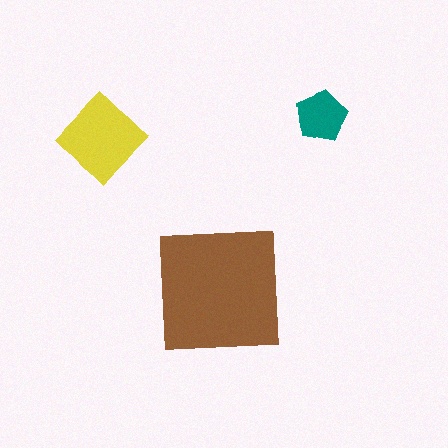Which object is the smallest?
The teal pentagon.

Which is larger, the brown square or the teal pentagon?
The brown square.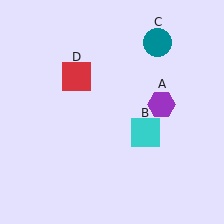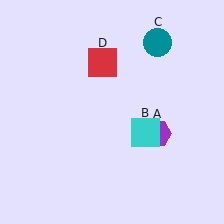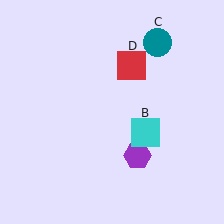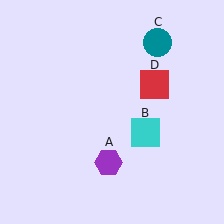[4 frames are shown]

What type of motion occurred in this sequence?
The purple hexagon (object A), red square (object D) rotated clockwise around the center of the scene.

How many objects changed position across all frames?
2 objects changed position: purple hexagon (object A), red square (object D).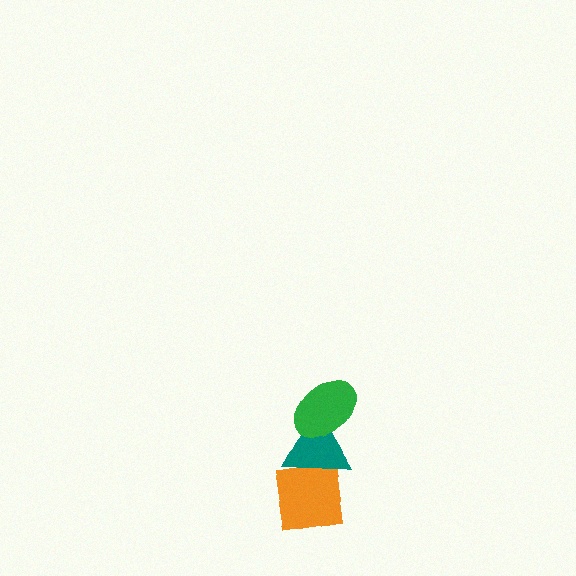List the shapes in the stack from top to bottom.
From top to bottom: the green ellipse, the teal triangle, the orange square.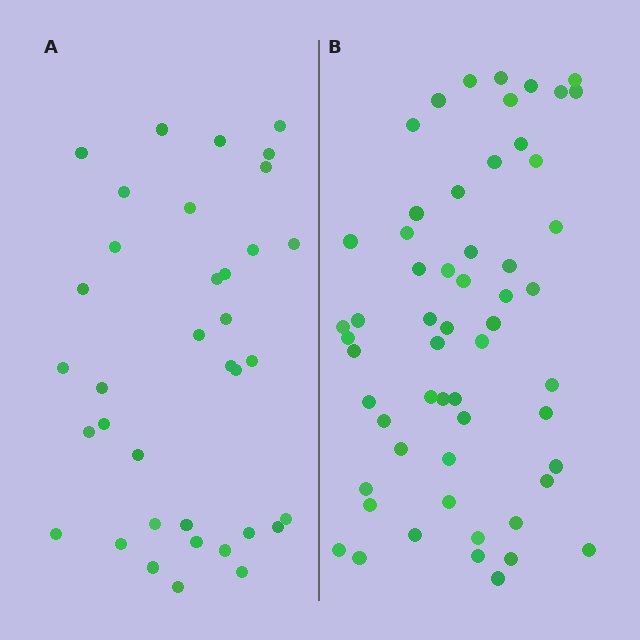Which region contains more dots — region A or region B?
Region B (the right region) has more dots.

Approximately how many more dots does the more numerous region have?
Region B has approximately 20 more dots than region A.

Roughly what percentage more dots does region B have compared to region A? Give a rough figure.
About 60% more.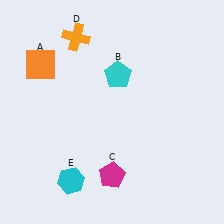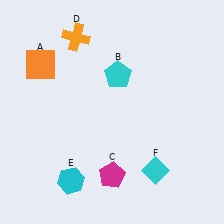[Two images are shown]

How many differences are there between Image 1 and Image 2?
There is 1 difference between the two images.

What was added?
A cyan diamond (F) was added in Image 2.